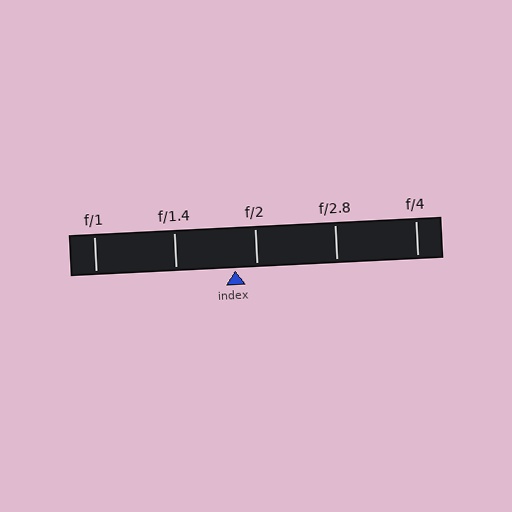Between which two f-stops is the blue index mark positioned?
The index mark is between f/1.4 and f/2.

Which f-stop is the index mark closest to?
The index mark is closest to f/2.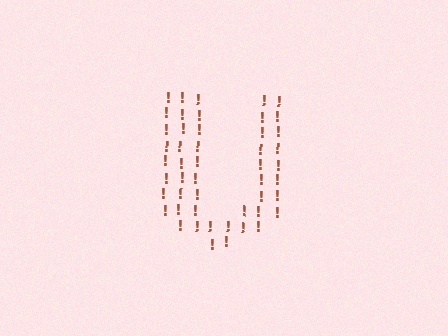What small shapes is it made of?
It is made of small exclamation marks.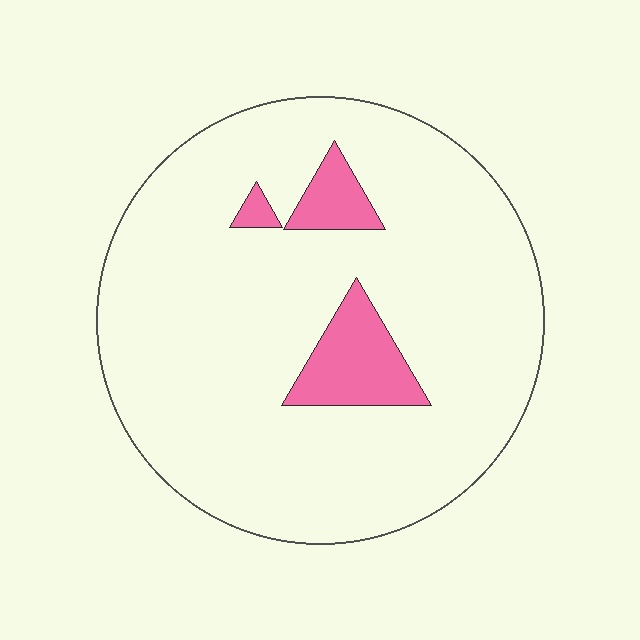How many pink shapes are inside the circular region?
3.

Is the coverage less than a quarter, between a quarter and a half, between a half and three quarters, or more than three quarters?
Less than a quarter.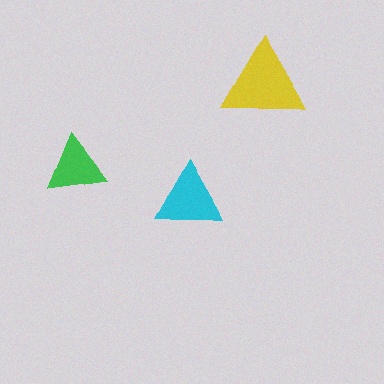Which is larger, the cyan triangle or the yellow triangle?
The yellow one.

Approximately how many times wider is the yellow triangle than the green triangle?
About 1.5 times wider.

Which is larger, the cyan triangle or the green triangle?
The cyan one.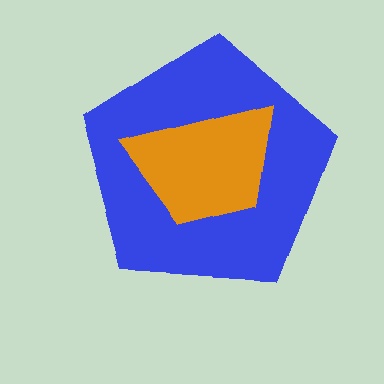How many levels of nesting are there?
2.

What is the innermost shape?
The orange trapezoid.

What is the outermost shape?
The blue pentagon.